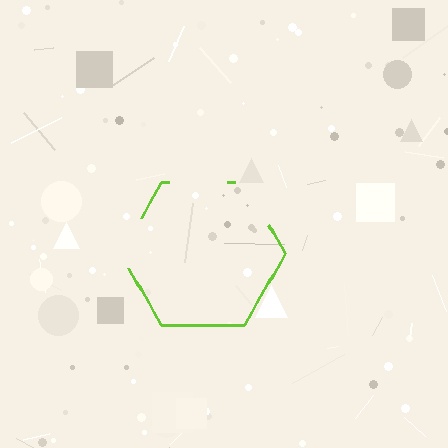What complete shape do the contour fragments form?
The contour fragments form a hexagon.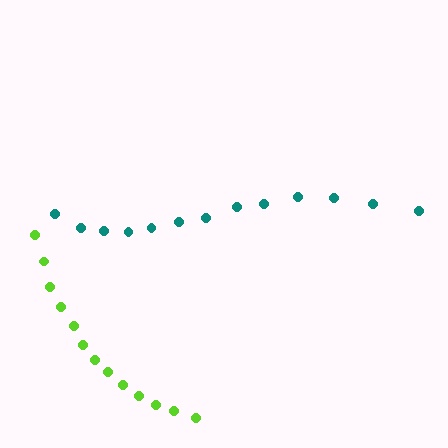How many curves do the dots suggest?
There are 2 distinct paths.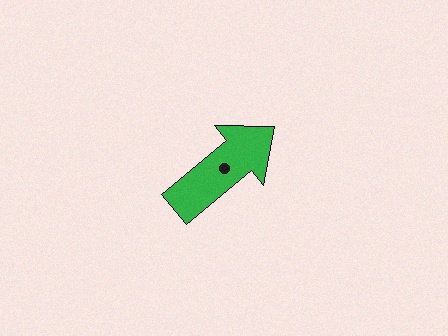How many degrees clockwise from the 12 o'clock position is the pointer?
Approximately 51 degrees.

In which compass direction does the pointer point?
Northeast.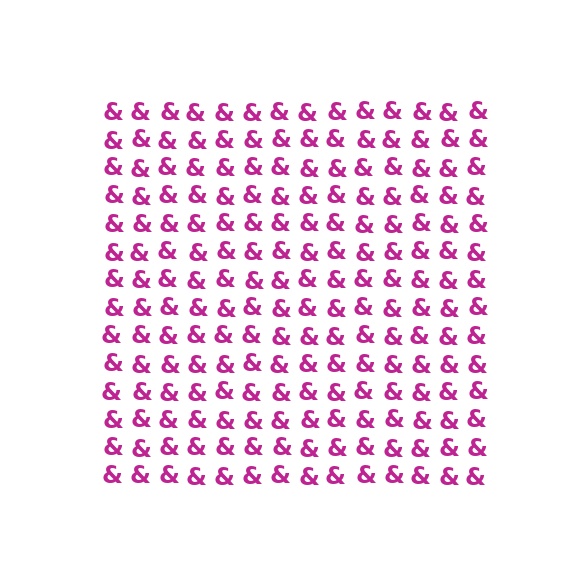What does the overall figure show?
The overall figure shows a square.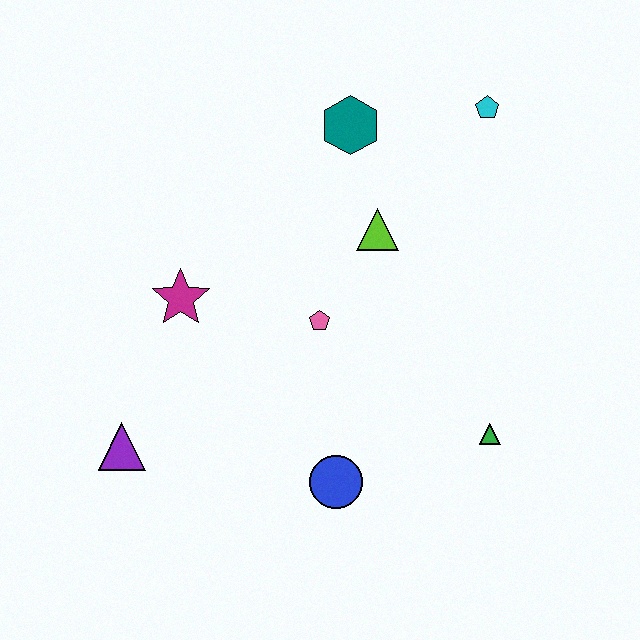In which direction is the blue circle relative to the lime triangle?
The blue circle is below the lime triangle.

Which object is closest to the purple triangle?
The magenta star is closest to the purple triangle.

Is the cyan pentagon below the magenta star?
No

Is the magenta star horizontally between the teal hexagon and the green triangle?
No